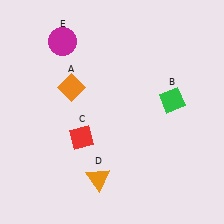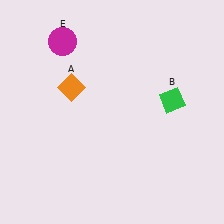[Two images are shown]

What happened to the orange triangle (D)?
The orange triangle (D) was removed in Image 2. It was in the bottom-left area of Image 1.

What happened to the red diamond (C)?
The red diamond (C) was removed in Image 2. It was in the bottom-left area of Image 1.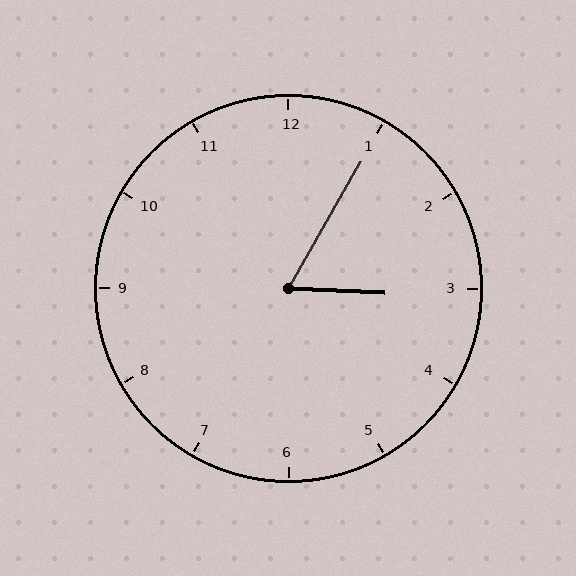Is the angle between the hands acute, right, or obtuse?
It is acute.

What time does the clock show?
3:05.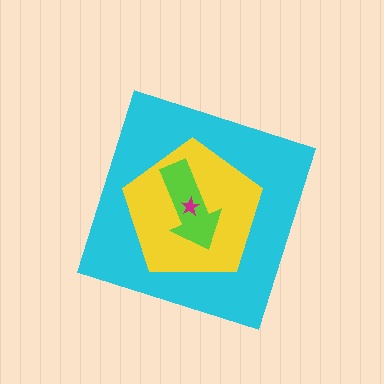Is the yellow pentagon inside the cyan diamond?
Yes.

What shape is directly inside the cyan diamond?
The yellow pentagon.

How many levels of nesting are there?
4.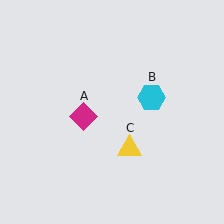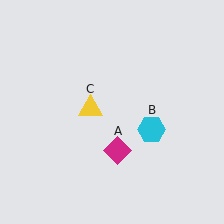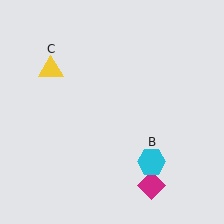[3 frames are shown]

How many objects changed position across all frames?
3 objects changed position: magenta diamond (object A), cyan hexagon (object B), yellow triangle (object C).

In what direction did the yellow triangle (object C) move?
The yellow triangle (object C) moved up and to the left.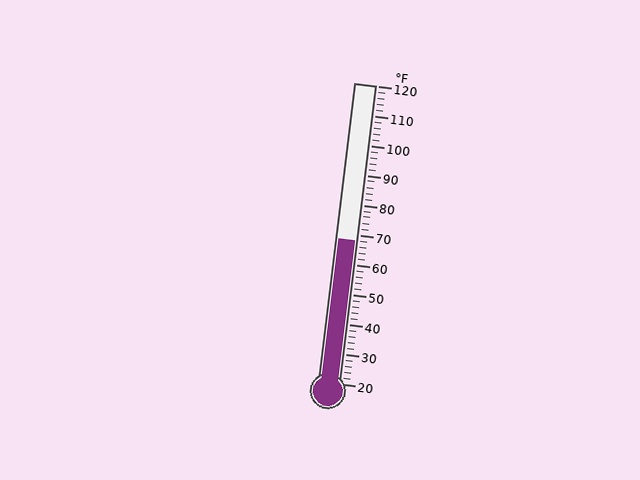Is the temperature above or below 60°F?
The temperature is above 60°F.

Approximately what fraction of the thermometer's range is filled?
The thermometer is filled to approximately 50% of its range.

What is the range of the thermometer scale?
The thermometer scale ranges from 20°F to 120°F.